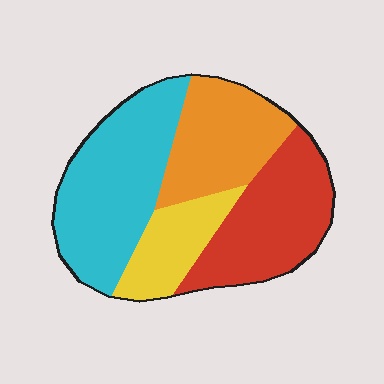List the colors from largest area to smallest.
From largest to smallest: cyan, red, orange, yellow.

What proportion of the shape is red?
Red takes up about one quarter (1/4) of the shape.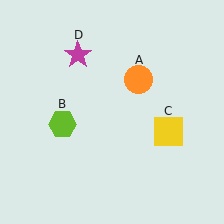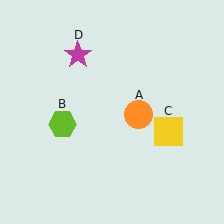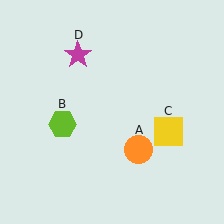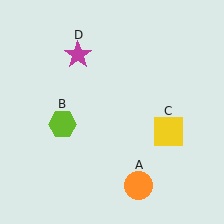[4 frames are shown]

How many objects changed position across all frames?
1 object changed position: orange circle (object A).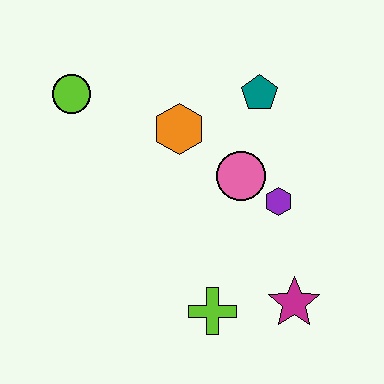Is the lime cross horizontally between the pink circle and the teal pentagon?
No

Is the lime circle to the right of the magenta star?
No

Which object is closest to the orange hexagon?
The pink circle is closest to the orange hexagon.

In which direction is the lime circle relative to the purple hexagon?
The lime circle is to the left of the purple hexagon.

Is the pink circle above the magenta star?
Yes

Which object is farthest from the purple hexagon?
The lime circle is farthest from the purple hexagon.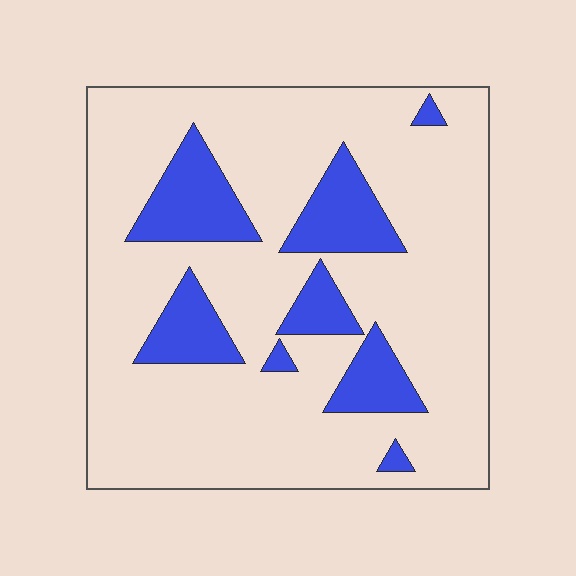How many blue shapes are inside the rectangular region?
8.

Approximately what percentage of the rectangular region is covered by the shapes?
Approximately 20%.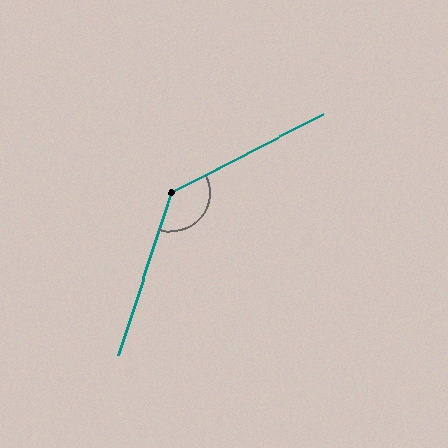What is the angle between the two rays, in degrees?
Approximately 135 degrees.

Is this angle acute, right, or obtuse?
It is obtuse.